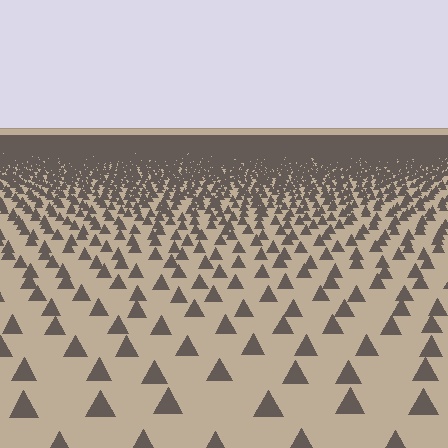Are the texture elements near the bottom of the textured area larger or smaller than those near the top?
Larger. Near the bottom, elements are closer to the viewer and appear at a bigger on-screen size.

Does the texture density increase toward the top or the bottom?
Density increases toward the top.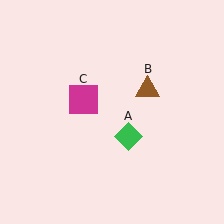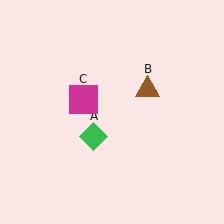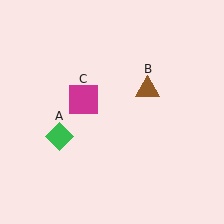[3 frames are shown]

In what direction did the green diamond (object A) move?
The green diamond (object A) moved left.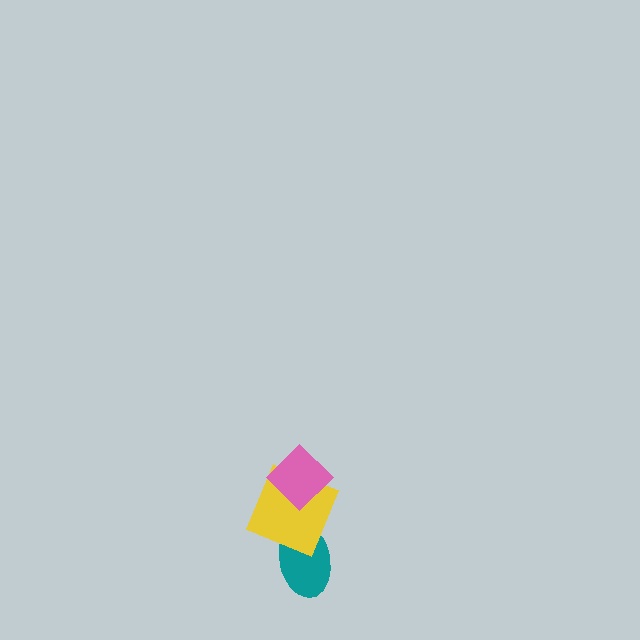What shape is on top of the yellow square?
The pink diamond is on top of the yellow square.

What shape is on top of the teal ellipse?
The yellow square is on top of the teal ellipse.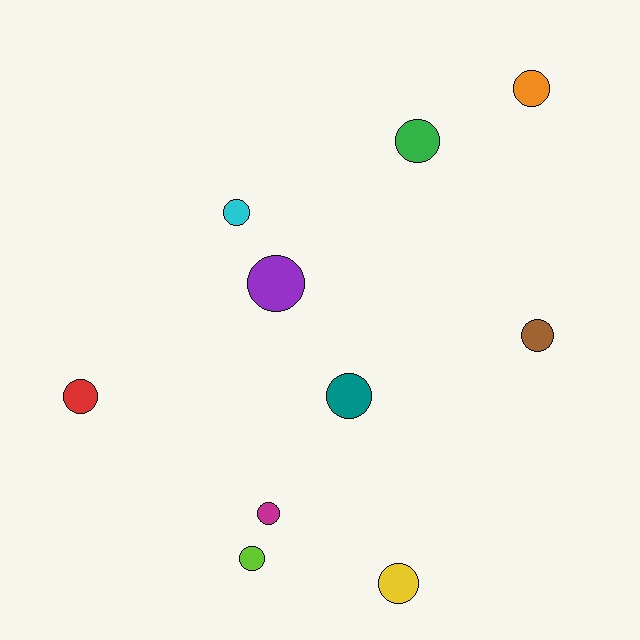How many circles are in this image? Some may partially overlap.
There are 10 circles.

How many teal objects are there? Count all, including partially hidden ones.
There is 1 teal object.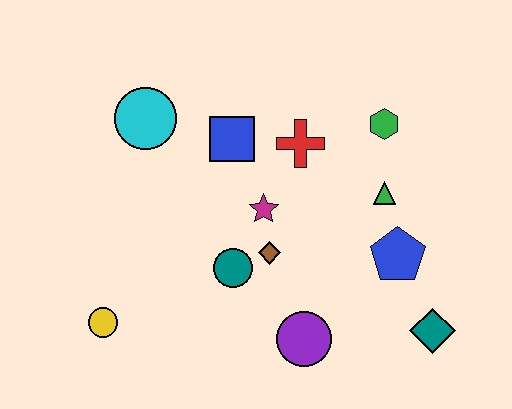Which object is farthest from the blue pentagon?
The yellow circle is farthest from the blue pentagon.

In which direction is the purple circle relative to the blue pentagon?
The purple circle is to the left of the blue pentagon.